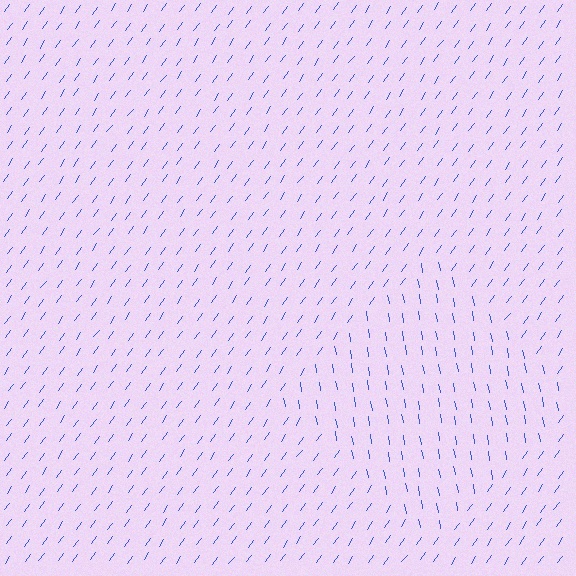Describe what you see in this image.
The image is filled with small blue line segments. A diamond region in the image has lines oriented differently from the surrounding lines, creating a visible texture boundary.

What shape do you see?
I see a diamond.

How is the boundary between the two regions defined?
The boundary is defined purely by a change in line orientation (approximately 45 degrees difference). All lines are the same color and thickness.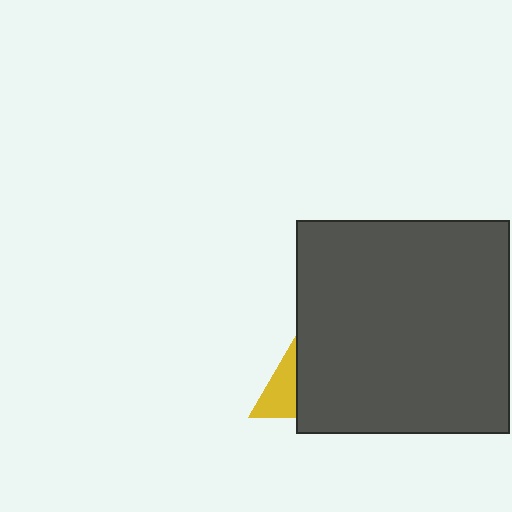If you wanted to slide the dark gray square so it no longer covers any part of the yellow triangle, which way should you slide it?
Slide it right — that is the most direct way to separate the two shapes.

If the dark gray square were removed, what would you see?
You would see the complete yellow triangle.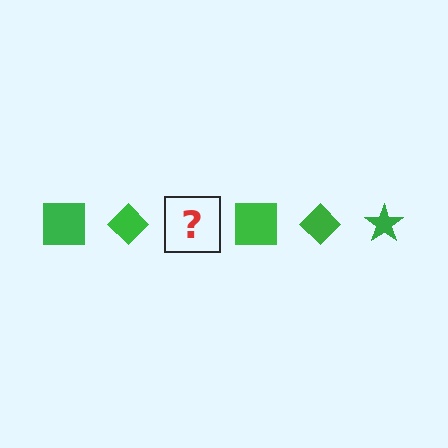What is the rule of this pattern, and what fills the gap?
The rule is that the pattern cycles through square, diamond, star shapes in green. The gap should be filled with a green star.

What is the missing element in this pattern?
The missing element is a green star.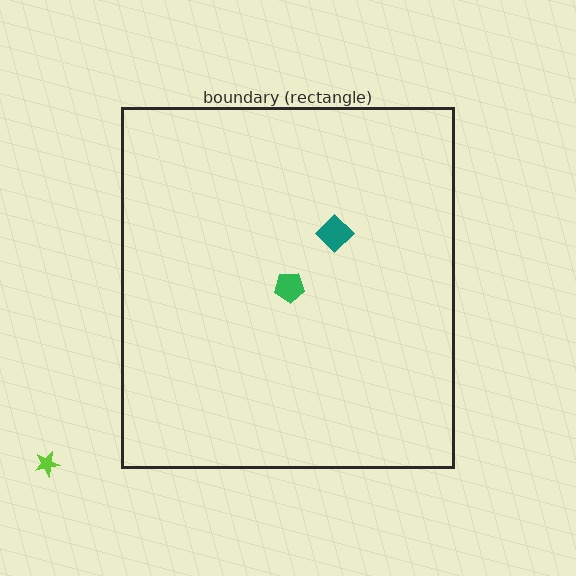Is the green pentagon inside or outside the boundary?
Inside.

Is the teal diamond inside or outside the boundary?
Inside.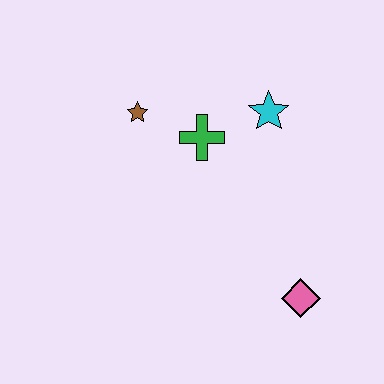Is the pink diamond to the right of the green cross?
Yes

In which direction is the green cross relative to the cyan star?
The green cross is to the left of the cyan star.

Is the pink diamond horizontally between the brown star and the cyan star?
No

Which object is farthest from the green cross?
The pink diamond is farthest from the green cross.